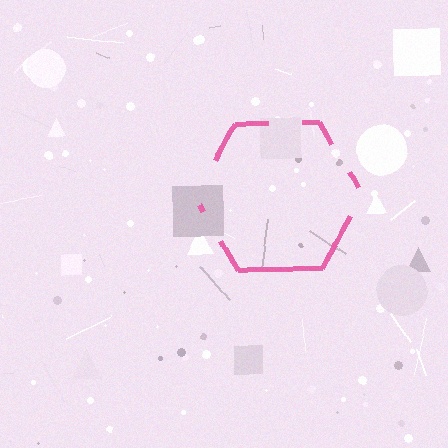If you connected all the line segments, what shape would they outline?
They would outline a hexagon.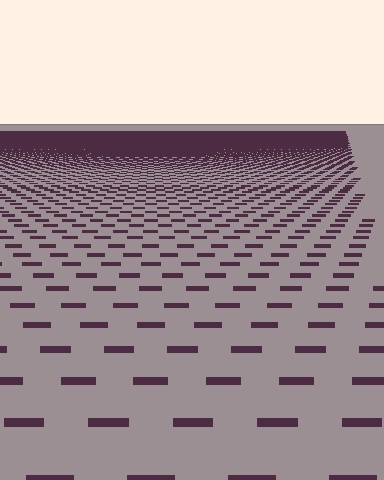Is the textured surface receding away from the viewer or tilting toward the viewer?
The surface is receding away from the viewer. Texture elements get smaller and denser toward the top.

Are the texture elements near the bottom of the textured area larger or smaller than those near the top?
Larger. Near the bottom, elements are closer to the viewer and appear at a bigger on-screen size.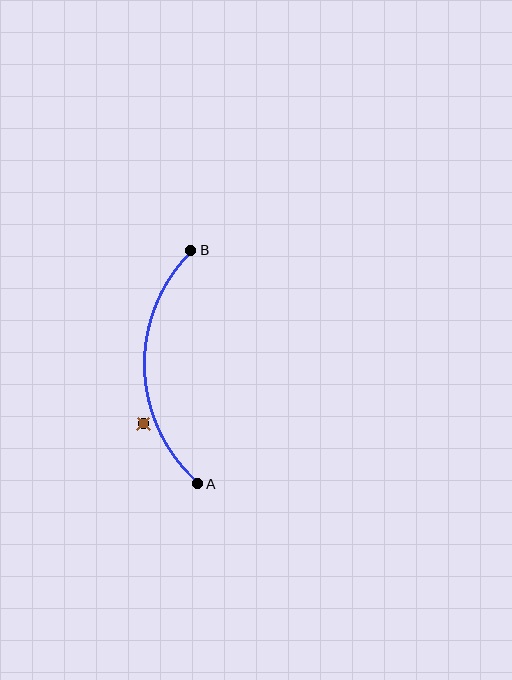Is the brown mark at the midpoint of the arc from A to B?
No — the brown mark does not lie on the arc at all. It sits slightly outside the curve.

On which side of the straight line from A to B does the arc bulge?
The arc bulges to the left of the straight line connecting A and B.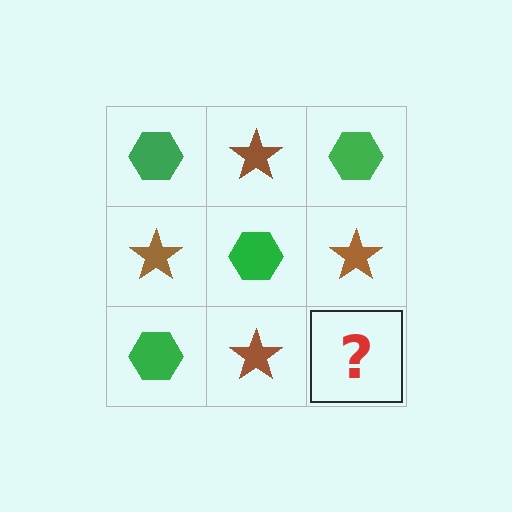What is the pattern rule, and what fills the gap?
The rule is that it alternates green hexagon and brown star in a checkerboard pattern. The gap should be filled with a green hexagon.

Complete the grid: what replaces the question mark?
The question mark should be replaced with a green hexagon.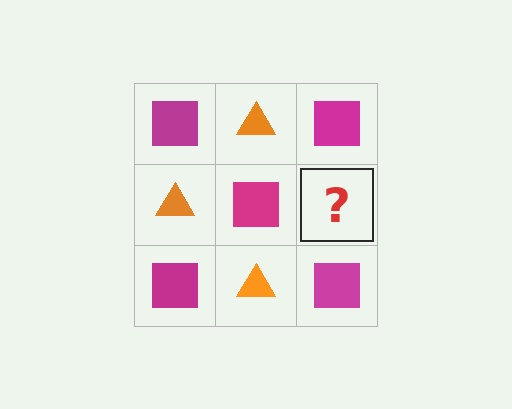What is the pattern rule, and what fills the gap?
The rule is that it alternates magenta square and orange triangle in a checkerboard pattern. The gap should be filled with an orange triangle.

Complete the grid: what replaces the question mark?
The question mark should be replaced with an orange triangle.